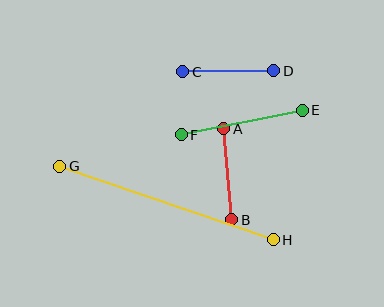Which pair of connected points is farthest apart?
Points G and H are farthest apart.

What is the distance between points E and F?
The distance is approximately 123 pixels.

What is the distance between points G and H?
The distance is approximately 226 pixels.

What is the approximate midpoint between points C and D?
The midpoint is at approximately (228, 71) pixels.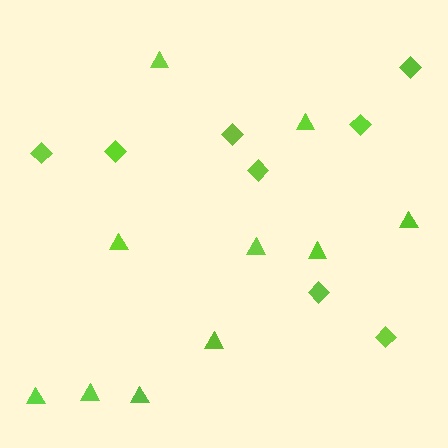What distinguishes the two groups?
There are 2 groups: one group of triangles (10) and one group of diamonds (8).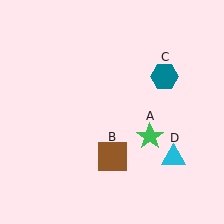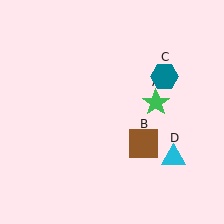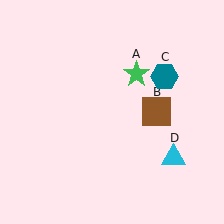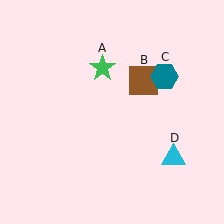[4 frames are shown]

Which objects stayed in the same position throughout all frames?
Teal hexagon (object C) and cyan triangle (object D) remained stationary.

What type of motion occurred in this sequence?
The green star (object A), brown square (object B) rotated counterclockwise around the center of the scene.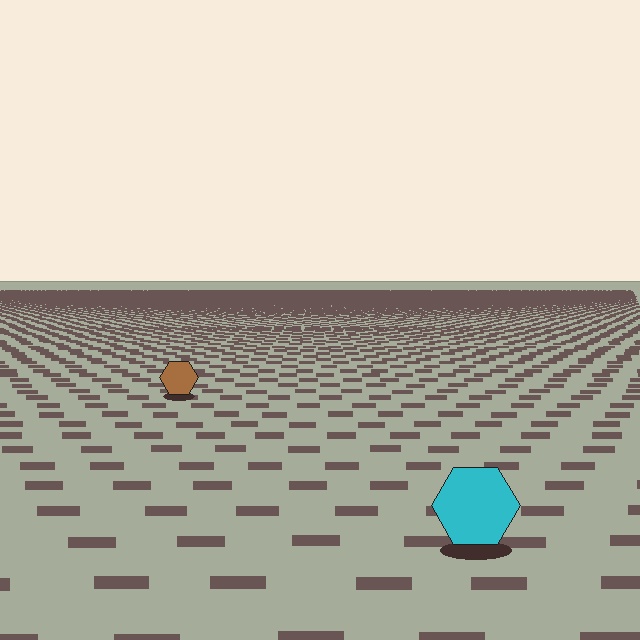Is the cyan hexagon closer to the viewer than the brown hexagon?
Yes. The cyan hexagon is closer — you can tell from the texture gradient: the ground texture is coarser near it.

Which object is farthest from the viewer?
The brown hexagon is farthest from the viewer. It appears smaller and the ground texture around it is denser.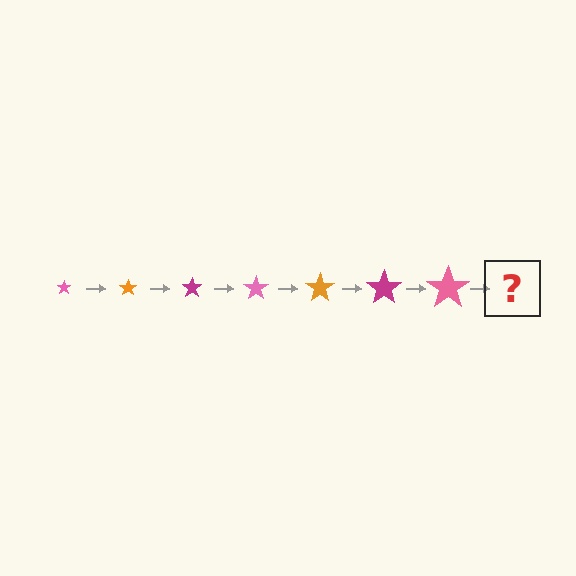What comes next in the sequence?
The next element should be an orange star, larger than the previous one.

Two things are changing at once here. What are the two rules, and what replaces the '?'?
The two rules are that the star grows larger each step and the color cycles through pink, orange, and magenta. The '?' should be an orange star, larger than the previous one.